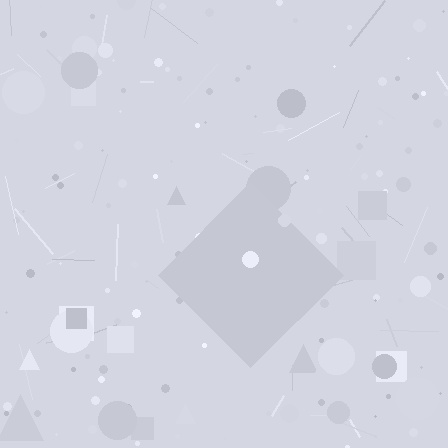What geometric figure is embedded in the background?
A diamond is embedded in the background.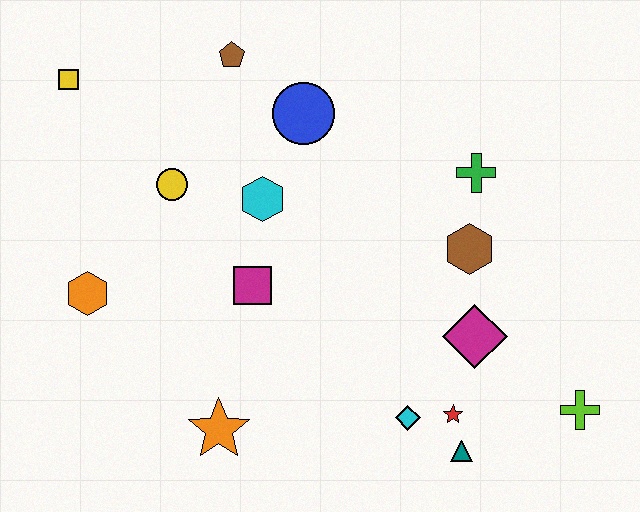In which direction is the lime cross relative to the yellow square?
The lime cross is to the right of the yellow square.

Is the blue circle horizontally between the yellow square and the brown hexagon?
Yes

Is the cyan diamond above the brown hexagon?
No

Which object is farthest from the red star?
The yellow square is farthest from the red star.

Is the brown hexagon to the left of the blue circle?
No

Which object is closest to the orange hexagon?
The yellow circle is closest to the orange hexagon.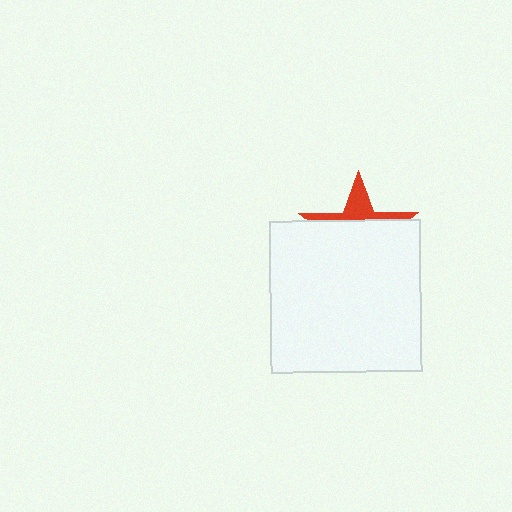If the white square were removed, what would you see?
You would see the complete red star.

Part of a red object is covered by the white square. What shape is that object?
It is a star.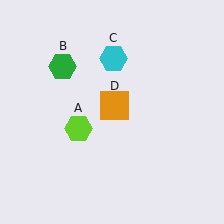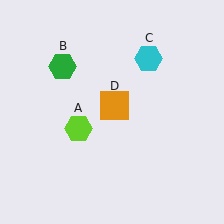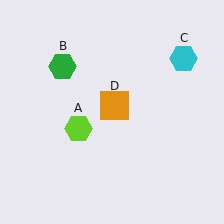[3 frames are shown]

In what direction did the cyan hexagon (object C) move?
The cyan hexagon (object C) moved right.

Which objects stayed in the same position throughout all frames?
Lime hexagon (object A) and green hexagon (object B) and orange square (object D) remained stationary.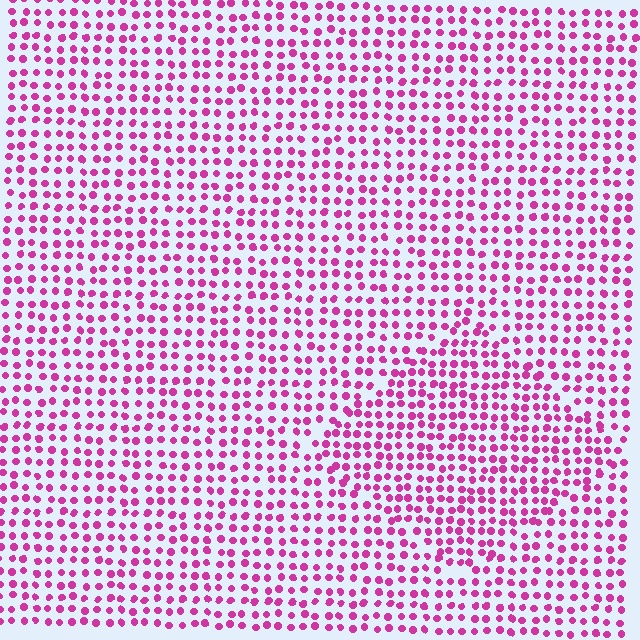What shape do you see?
I see a diamond.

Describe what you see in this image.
The image contains small magenta elements arranged at two different densities. A diamond-shaped region is visible where the elements are more densely packed than the surrounding area.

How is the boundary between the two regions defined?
The boundary is defined by a change in element density (approximately 1.4x ratio). All elements are the same color, size, and shape.